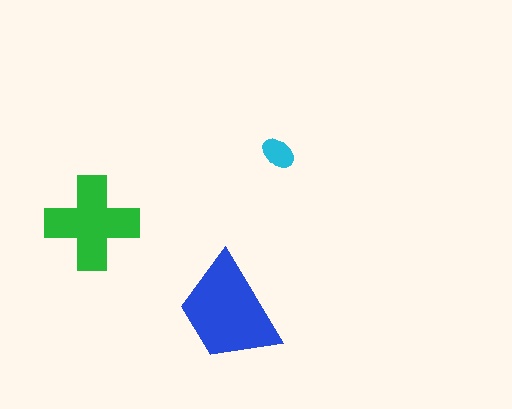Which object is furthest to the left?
The green cross is leftmost.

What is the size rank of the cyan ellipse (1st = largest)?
3rd.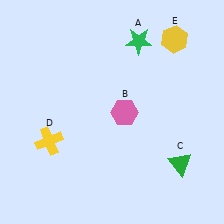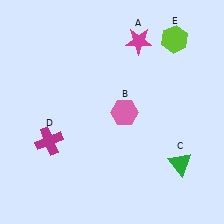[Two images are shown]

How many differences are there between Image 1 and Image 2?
There are 3 differences between the two images.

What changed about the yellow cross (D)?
In Image 1, D is yellow. In Image 2, it changed to magenta.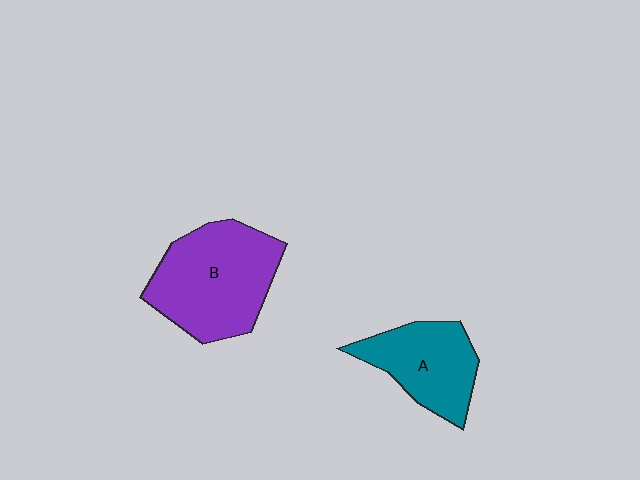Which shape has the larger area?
Shape B (purple).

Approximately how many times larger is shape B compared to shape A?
Approximately 1.5 times.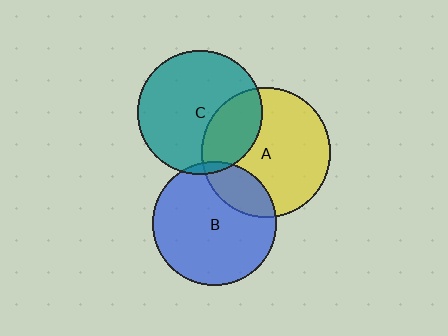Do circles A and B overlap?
Yes.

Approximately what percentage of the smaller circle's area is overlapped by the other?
Approximately 20%.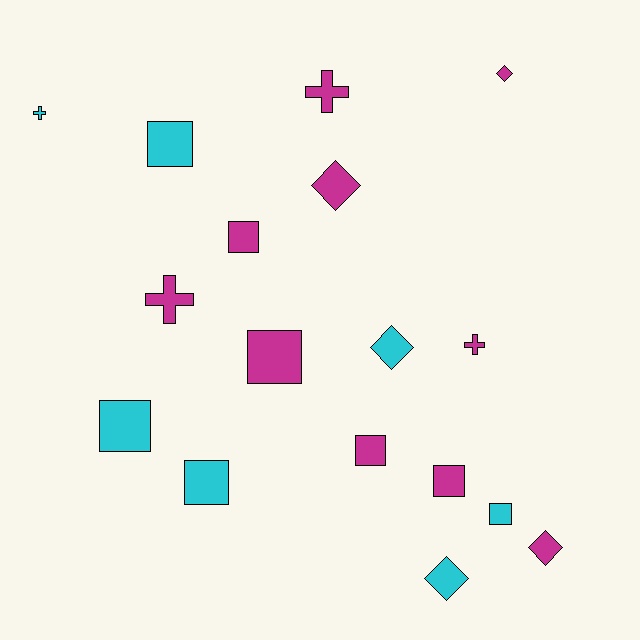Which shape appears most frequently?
Square, with 8 objects.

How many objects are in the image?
There are 17 objects.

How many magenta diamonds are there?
There are 3 magenta diamonds.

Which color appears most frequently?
Magenta, with 10 objects.